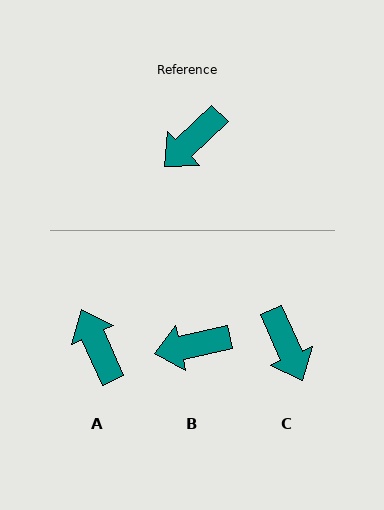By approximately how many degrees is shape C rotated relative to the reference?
Approximately 71 degrees counter-clockwise.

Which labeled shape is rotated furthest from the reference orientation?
A, about 109 degrees away.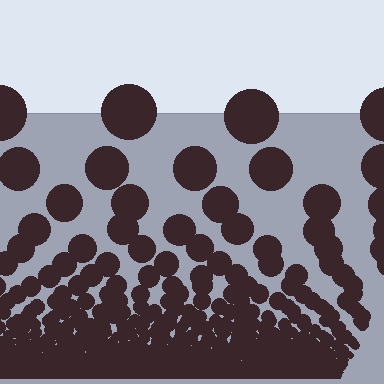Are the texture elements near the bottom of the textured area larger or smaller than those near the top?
Smaller. The gradient is inverted — elements near the bottom are smaller and denser.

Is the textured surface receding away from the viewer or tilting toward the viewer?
The surface appears to tilt toward the viewer. Texture elements get larger and sparser toward the top.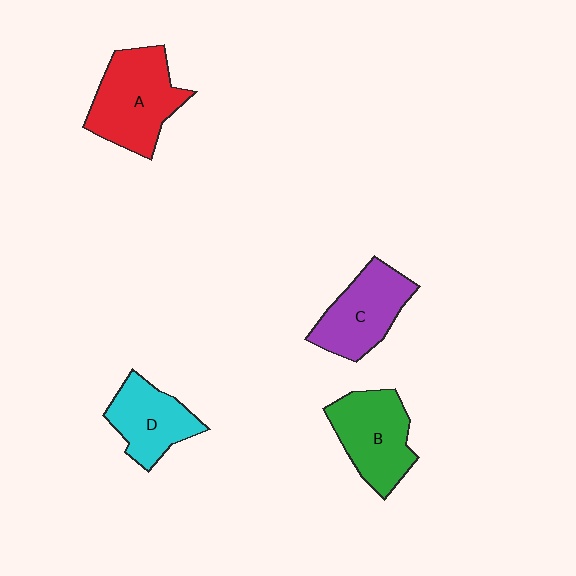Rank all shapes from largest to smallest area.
From largest to smallest: A (red), B (green), C (purple), D (cyan).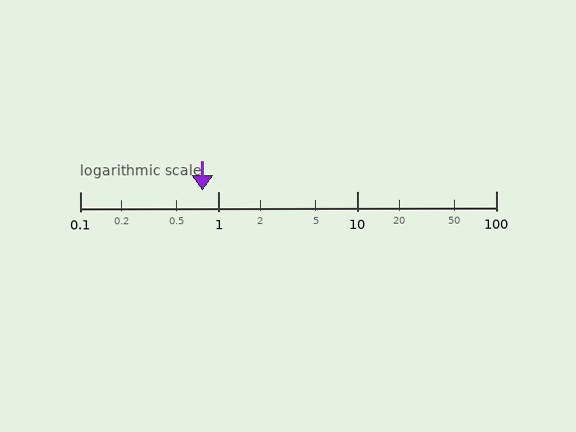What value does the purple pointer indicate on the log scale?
The pointer indicates approximately 0.76.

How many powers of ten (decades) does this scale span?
The scale spans 3 decades, from 0.1 to 100.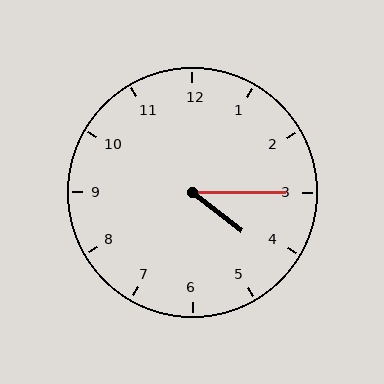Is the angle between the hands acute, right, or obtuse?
It is acute.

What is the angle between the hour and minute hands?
Approximately 38 degrees.